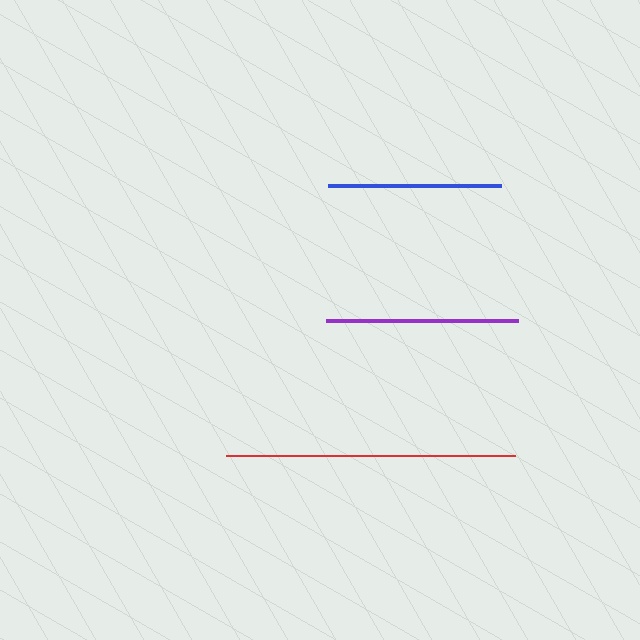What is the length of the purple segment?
The purple segment is approximately 192 pixels long.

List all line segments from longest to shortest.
From longest to shortest: red, purple, blue.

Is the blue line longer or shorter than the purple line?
The purple line is longer than the blue line.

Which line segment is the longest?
The red line is the longest at approximately 289 pixels.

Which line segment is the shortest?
The blue line is the shortest at approximately 173 pixels.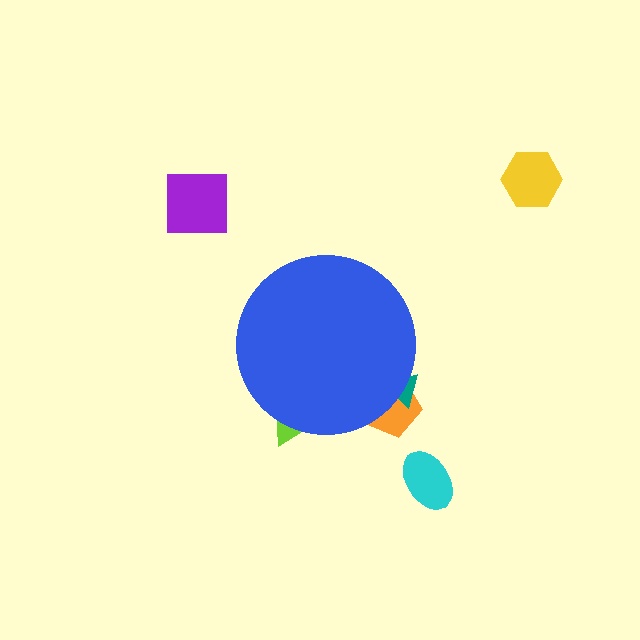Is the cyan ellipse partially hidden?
No, the cyan ellipse is fully visible.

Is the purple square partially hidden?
No, the purple square is fully visible.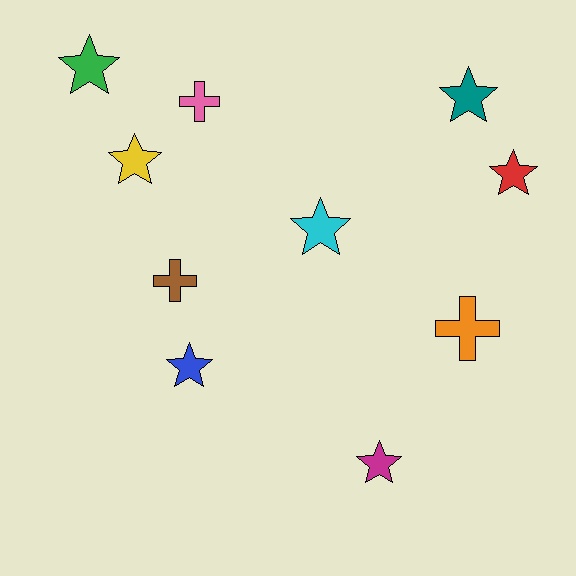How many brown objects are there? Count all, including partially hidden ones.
There is 1 brown object.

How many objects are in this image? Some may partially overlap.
There are 10 objects.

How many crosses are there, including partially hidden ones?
There are 3 crosses.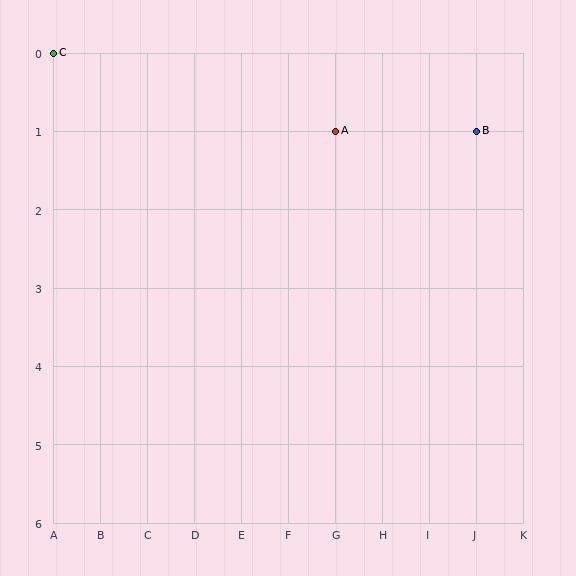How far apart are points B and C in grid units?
Points B and C are 9 columns and 1 row apart (about 9.1 grid units diagonally).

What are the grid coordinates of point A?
Point A is at grid coordinates (G, 1).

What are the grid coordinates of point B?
Point B is at grid coordinates (J, 1).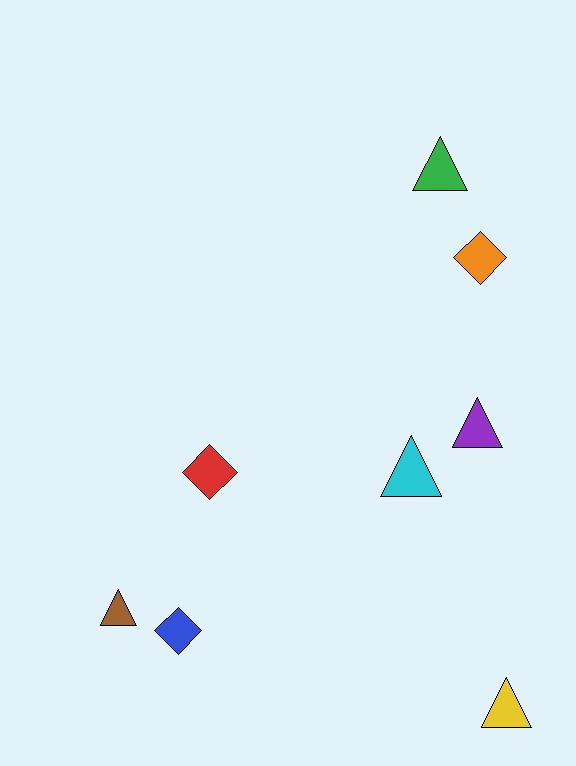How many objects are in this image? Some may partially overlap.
There are 8 objects.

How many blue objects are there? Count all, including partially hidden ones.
There is 1 blue object.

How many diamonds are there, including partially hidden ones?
There are 3 diamonds.